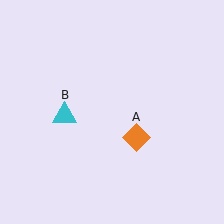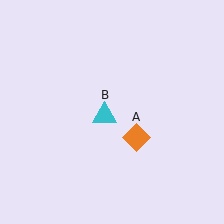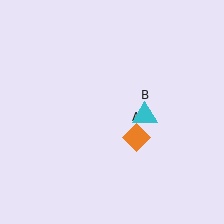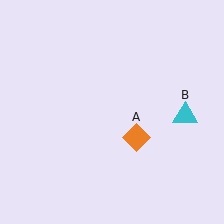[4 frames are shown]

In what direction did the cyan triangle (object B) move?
The cyan triangle (object B) moved right.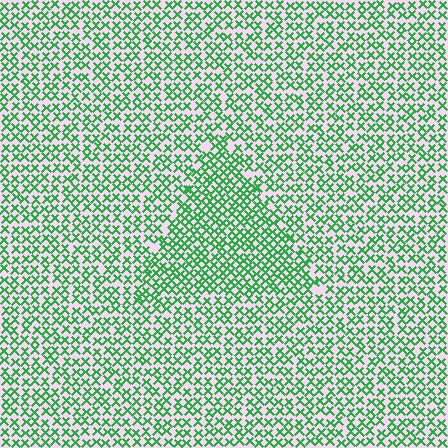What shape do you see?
I see a triangle.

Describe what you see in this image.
The image contains small green elements arranged at two different densities. A triangle-shaped region is visible where the elements are more densely packed than the surrounding area.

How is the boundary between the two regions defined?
The boundary is defined by a change in element density (approximately 1.5x ratio). All elements are the same color, size, and shape.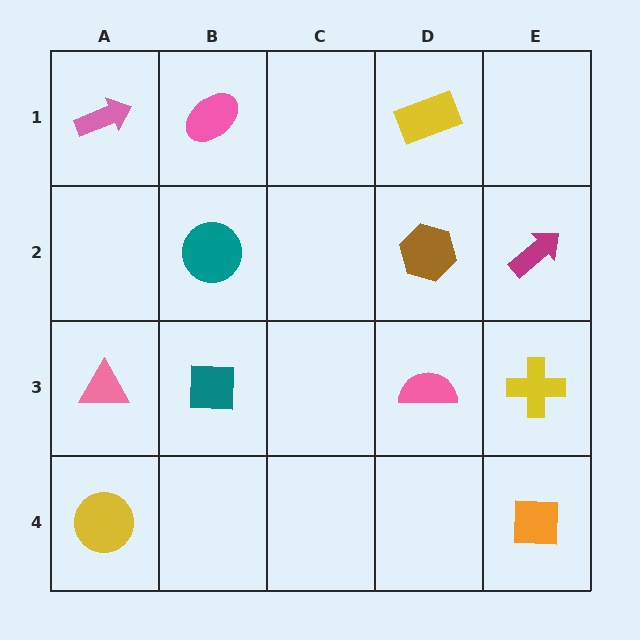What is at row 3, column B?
A teal square.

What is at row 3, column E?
A yellow cross.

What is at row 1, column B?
A pink ellipse.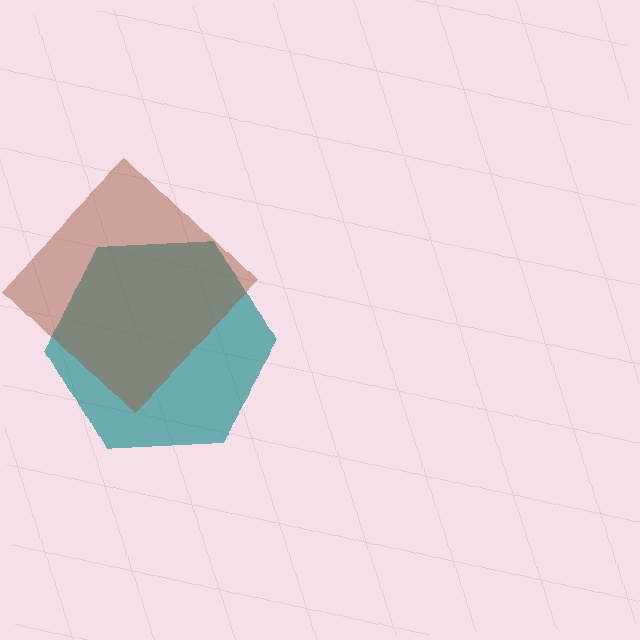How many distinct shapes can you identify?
There are 2 distinct shapes: a teal hexagon, a brown diamond.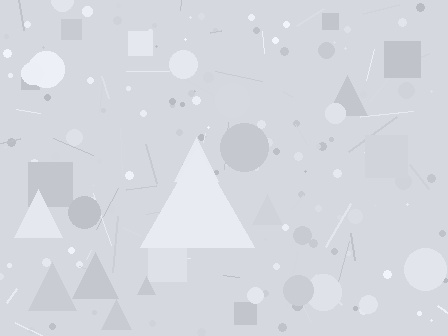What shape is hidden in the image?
A triangle is hidden in the image.